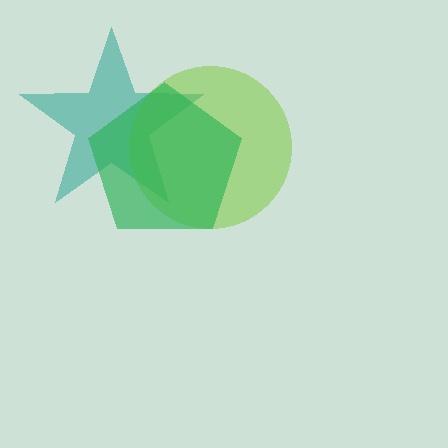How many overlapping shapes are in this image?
There are 3 overlapping shapes in the image.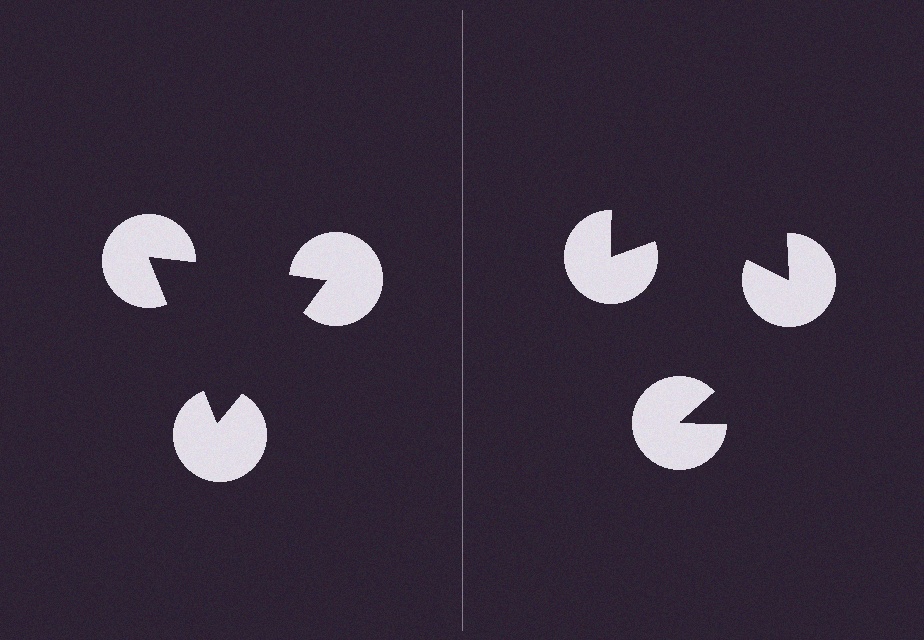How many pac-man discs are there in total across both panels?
6 — 3 on each side.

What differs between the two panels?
The pac-man discs are positioned identically on both sides; only the wedge orientations differ. On the left they align to a triangle; on the right they are misaligned.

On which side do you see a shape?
An illusory triangle appears on the left side. On the right side the wedge cuts are rotated, so no coherent shape forms.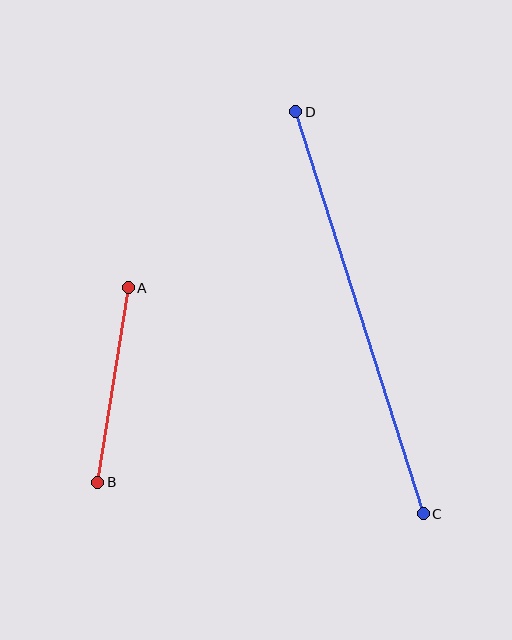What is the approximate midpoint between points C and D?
The midpoint is at approximately (359, 313) pixels.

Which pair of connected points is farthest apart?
Points C and D are farthest apart.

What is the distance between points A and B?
The distance is approximately 197 pixels.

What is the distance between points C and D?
The distance is approximately 422 pixels.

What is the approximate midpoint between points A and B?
The midpoint is at approximately (113, 385) pixels.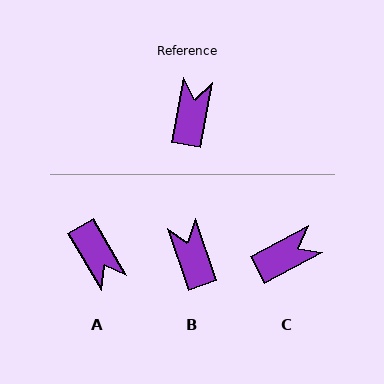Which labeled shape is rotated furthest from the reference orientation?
A, about 140 degrees away.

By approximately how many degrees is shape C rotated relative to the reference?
Approximately 52 degrees clockwise.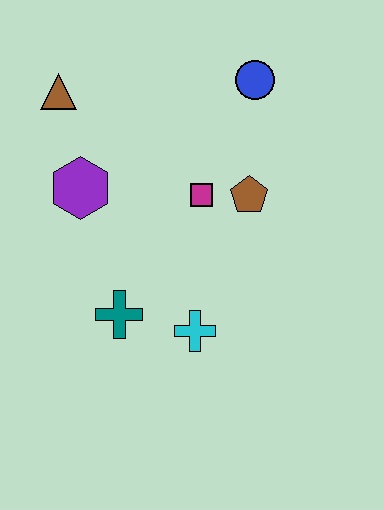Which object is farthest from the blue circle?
The teal cross is farthest from the blue circle.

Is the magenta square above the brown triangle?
No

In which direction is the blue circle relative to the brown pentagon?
The blue circle is above the brown pentagon.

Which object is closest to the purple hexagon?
The brown triangle is closest to the purple hexagon.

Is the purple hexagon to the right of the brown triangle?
Yes